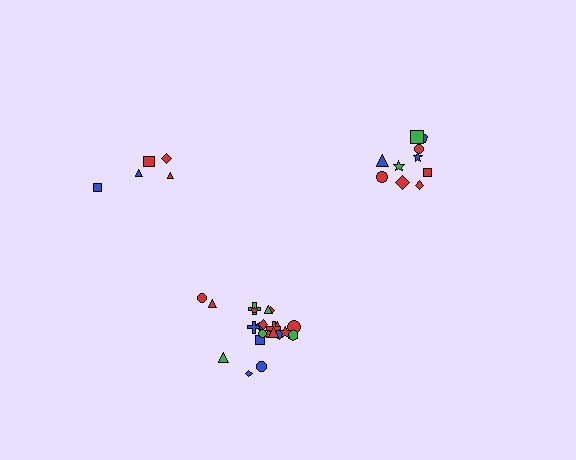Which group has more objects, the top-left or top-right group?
The top-right group.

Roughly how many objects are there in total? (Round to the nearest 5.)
Roughly 35 objects in total.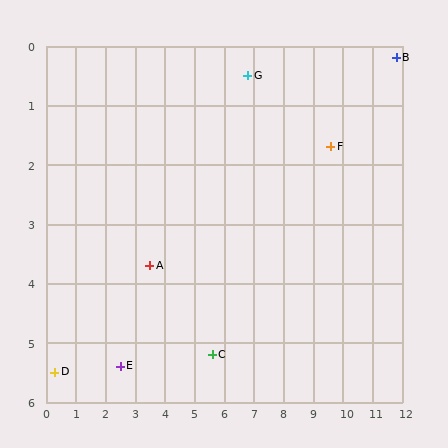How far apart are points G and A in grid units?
Points G and A are about 4.6 grid units apart.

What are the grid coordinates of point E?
Point E is at approximately (2.5, 5.4).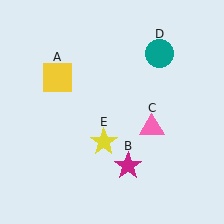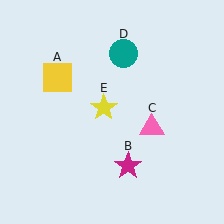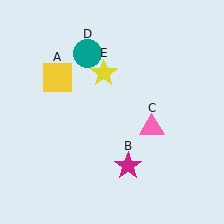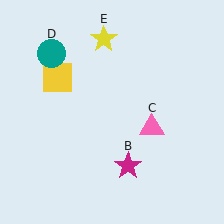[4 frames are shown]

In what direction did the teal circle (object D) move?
The teal circle (object D) moved left.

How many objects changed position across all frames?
2 objects changed position: teal circle (object D), yellow star (object E).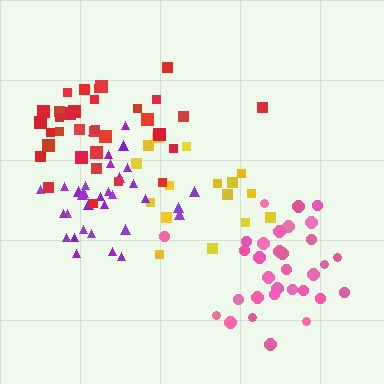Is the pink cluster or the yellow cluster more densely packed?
Pink.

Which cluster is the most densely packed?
Purple.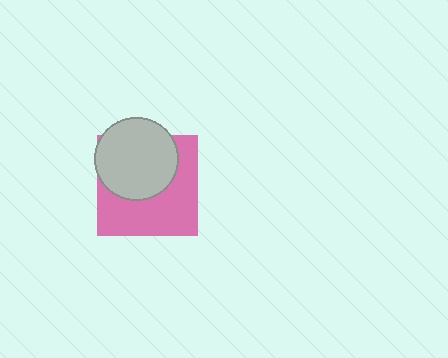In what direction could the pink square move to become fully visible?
The pink square could move down. That would shift it out from behind the light gray circle entirely.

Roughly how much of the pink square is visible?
About half of it is visible (roughly 54%).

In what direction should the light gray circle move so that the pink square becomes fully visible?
The light gray circle should move up. That is the shortest direction to clear the overlap and leave the pink square fully visible.